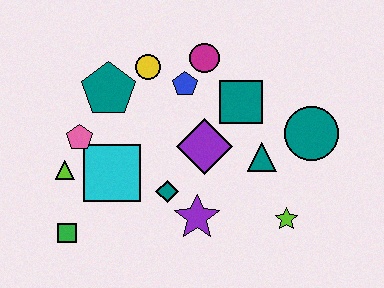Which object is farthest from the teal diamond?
The teal circle is farthest from the teal diamond.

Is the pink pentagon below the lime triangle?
No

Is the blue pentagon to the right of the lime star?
No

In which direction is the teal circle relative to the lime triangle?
The teal circle is to the right of the lime triangle.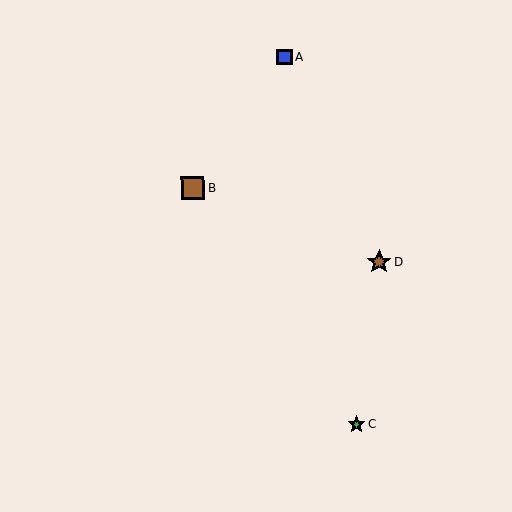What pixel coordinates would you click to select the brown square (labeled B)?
Click at (193, 189) to select the brown square B.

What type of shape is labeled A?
Shape A is a blue square.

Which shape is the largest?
The brown star (labeled D) is the largest.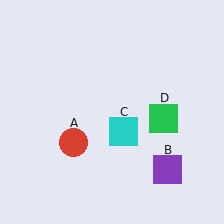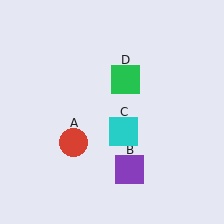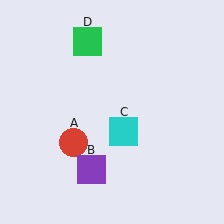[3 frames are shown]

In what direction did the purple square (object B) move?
The purple square (object B) moved left.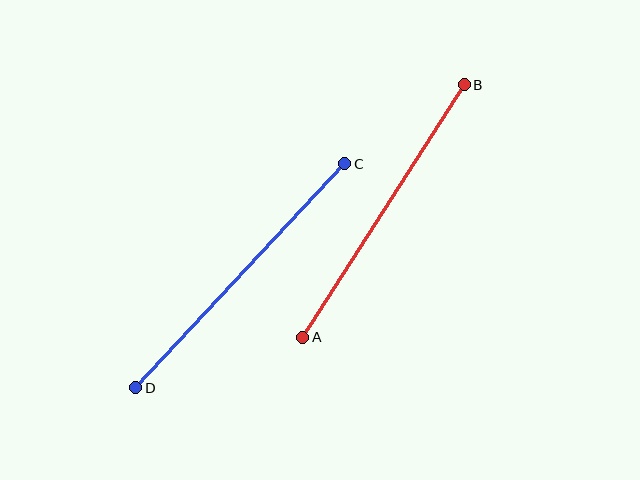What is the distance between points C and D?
The distance is approximately 306 pixels.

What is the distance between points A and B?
The distance is approximately 300 pixels.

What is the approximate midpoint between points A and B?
The midpoint is at approximately (384, 211) pixels.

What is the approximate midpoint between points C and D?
The midpoint is at approximately (240, 276) pixels.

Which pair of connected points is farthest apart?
Points C and D are farthest apart.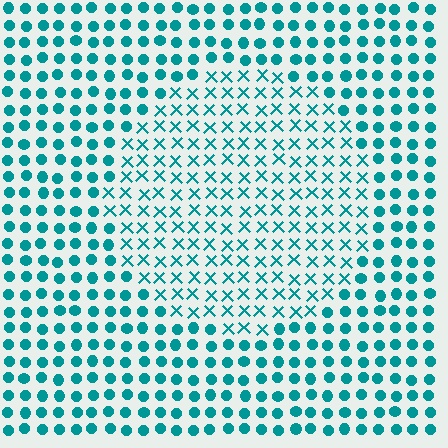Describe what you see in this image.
The image is filled with small teal elements arranged in a uniform grid. A circle-shaped region contains X marks, while the surrounding area contains circles. The boundary is defined purely by the change in element shape.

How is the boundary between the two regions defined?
The boundary is defined by a change in element shape: X marks inside vs. circles outside. All elements share the same color and spacing.